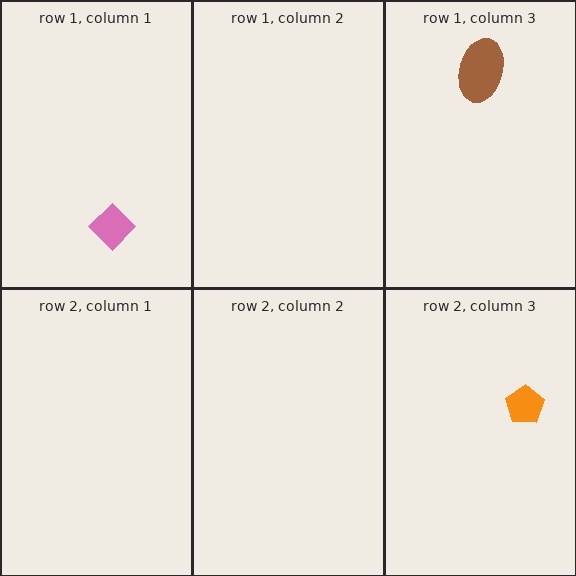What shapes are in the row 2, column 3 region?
The orange pentagon.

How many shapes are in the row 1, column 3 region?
1.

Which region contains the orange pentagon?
The row 2, column 3 region.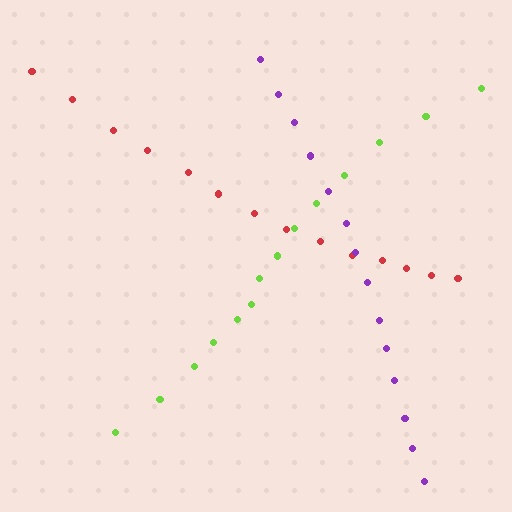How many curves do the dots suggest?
There are 3 distinct paths.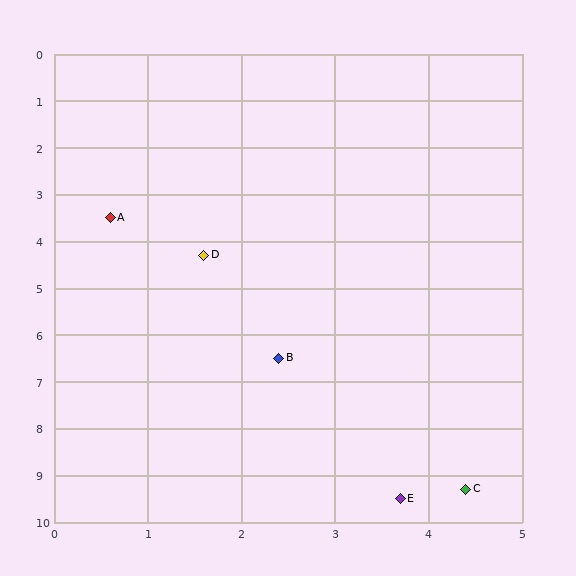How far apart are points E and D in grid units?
Points E and D are about 5.6 grid units apart.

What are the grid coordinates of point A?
Point A is at approximately (0.6, 3.5).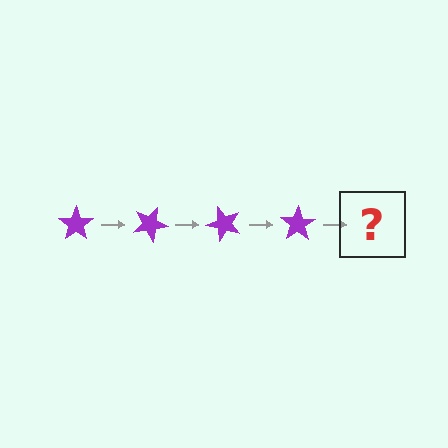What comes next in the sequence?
The next element should be a purple star rotated 100 degrees.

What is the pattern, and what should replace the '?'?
The pattern is that the star rotates 25 degrees each step. The '?' should be a purple star rotated 100 degrees.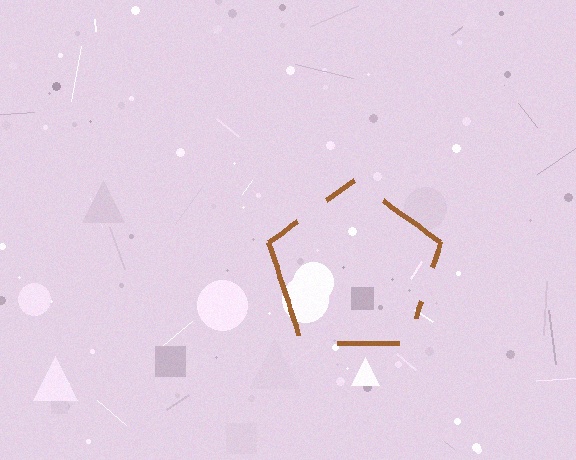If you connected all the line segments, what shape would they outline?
They would outline a pentagon.